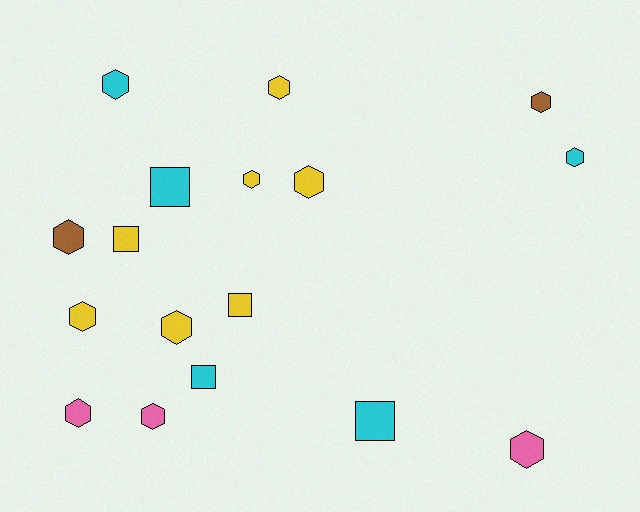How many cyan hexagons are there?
There are 2 cyan hexagons.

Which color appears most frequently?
Yellow, with 7 objects.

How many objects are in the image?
There are 17 objects.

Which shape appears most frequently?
Hexagon, with 12 objects.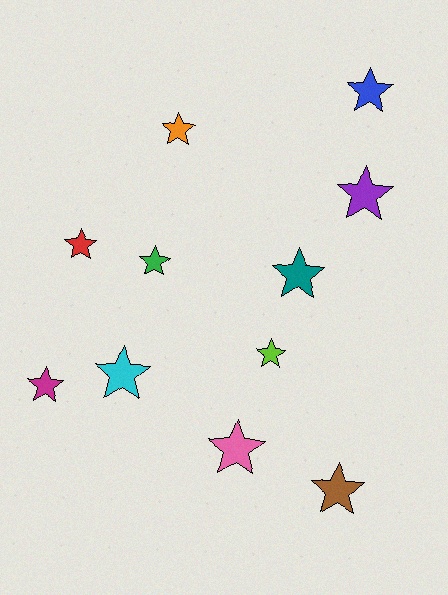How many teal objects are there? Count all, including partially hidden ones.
There is 1 teal object.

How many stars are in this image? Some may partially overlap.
There are 11 stars.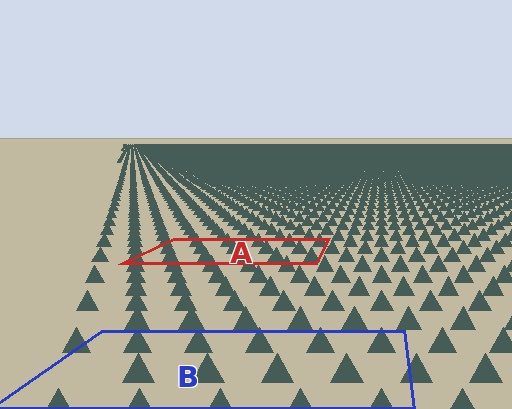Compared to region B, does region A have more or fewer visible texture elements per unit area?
Region A has more texture elements per unit area — they are packed more densely because it is farther away.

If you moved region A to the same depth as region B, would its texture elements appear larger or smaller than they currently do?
They would appear larger. At a closer depth, the same texture elements are projected at a bigger on-screen size.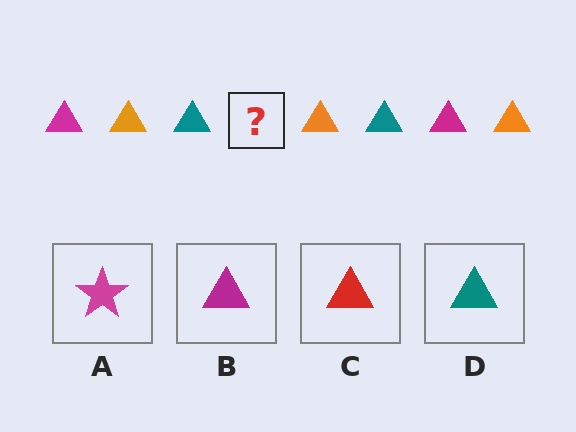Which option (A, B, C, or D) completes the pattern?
B.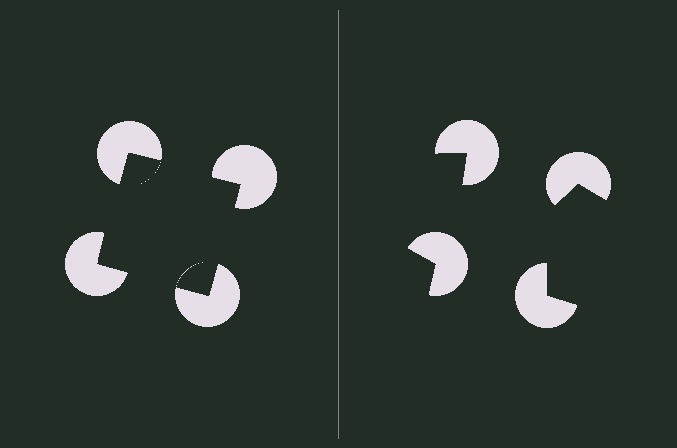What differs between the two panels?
The pac-man discs are positioned identically on both sides; only the wedge orientations differ. On the left they align to a square; on the right they are misaligned.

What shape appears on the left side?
An illusory square.